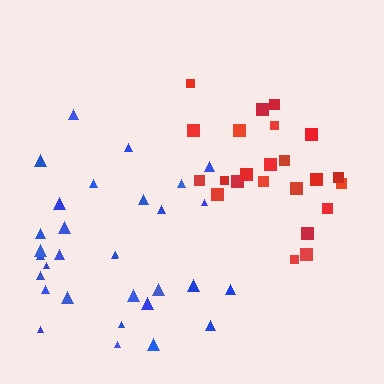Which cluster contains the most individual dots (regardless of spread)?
Blue (32).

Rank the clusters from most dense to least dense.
red, blue.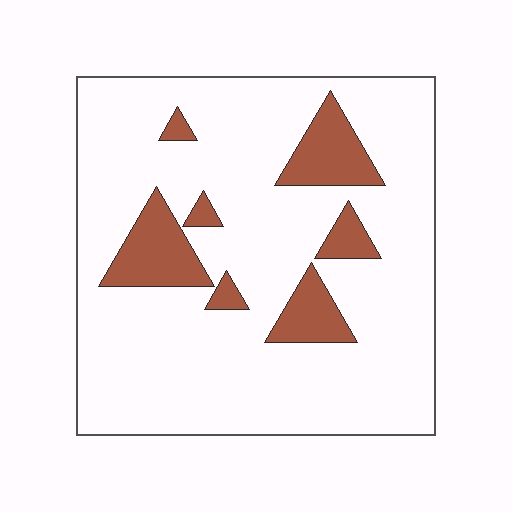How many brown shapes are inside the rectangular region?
7.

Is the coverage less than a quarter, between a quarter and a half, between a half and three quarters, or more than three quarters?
Less than a quarter.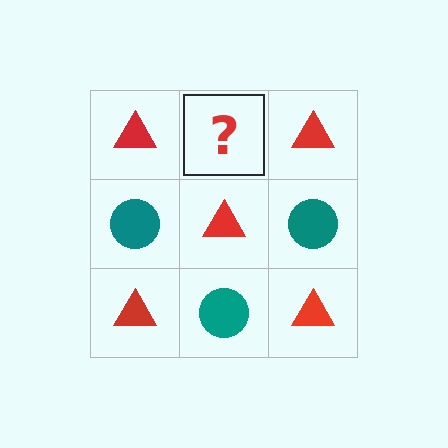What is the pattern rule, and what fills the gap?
The rule is that it alternates red triangle and teal circle in a checkerboard pattern. The gap should be filled with a teal circle.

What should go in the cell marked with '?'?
The missing cell should contain a teal circle.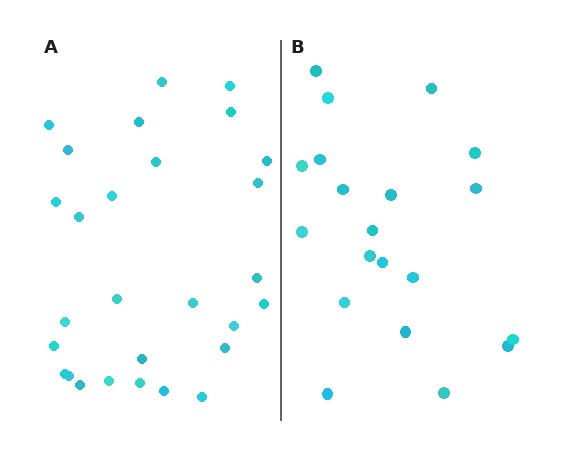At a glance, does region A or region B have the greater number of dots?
Region A (the left region) has more dots.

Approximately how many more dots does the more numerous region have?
Region A has roughly 8 or so more dots than region B.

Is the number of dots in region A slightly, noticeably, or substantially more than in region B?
Region A has noticeably more, but not dramatically so. The ratio is roughly 1.4 to 1.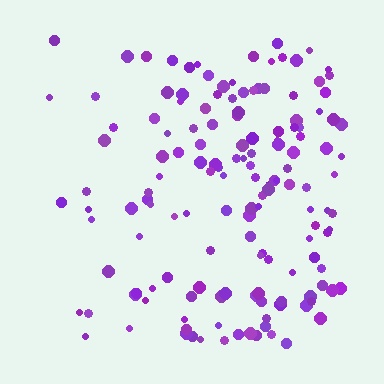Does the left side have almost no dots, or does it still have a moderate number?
Still a moderate number, just noticeably fewer than the right.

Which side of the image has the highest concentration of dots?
The right.